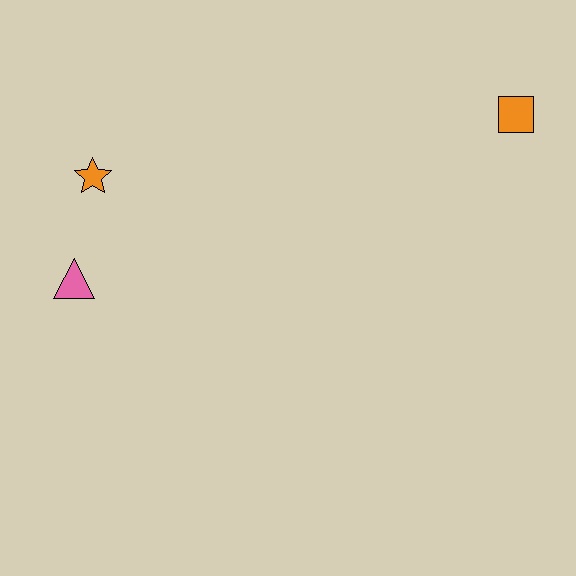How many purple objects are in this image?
There are no purple objects.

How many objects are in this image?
There are 3 objects.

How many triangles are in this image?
There is 1 triangle.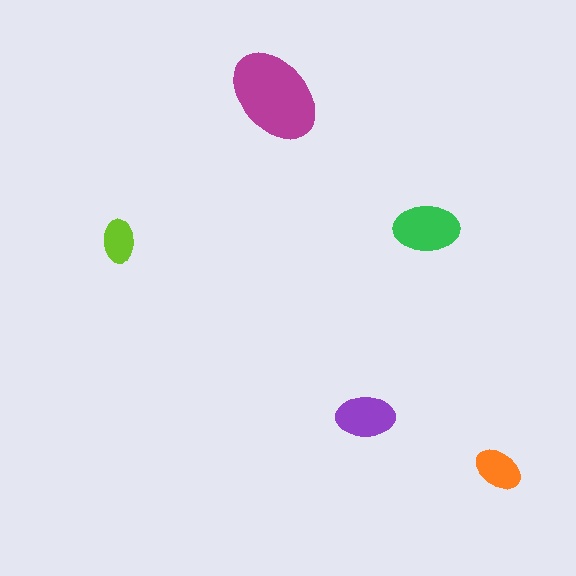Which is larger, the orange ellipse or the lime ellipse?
The orange one.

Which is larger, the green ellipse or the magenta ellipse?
The magenta one.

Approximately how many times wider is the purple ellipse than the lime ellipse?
About 1.5 times wider.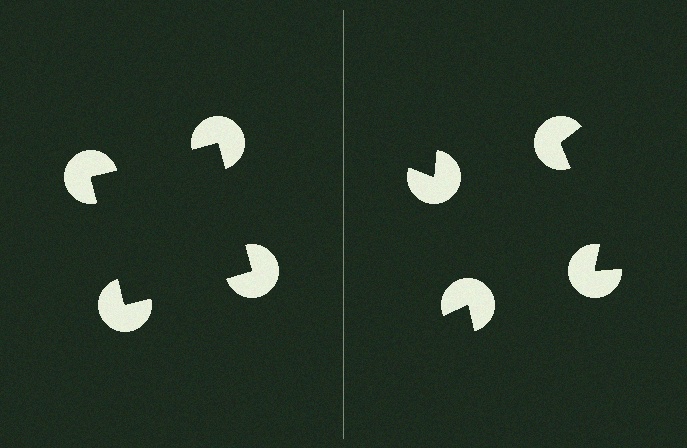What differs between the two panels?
The pac-man discs are positioned identically on both sides; only the wedge orientations differ. On the left they align to a square; on the right they are misaligned.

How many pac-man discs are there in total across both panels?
8 — 4 on each side.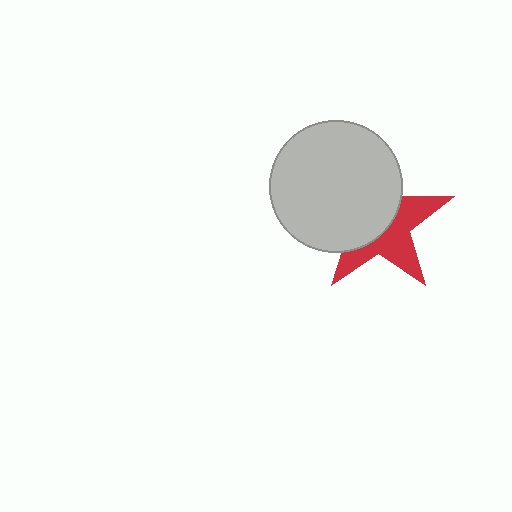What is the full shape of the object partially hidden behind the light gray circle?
The partially hidden object is a red star.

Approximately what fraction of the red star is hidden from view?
Roughly 54% of the red star is hidden behind the light gray circle.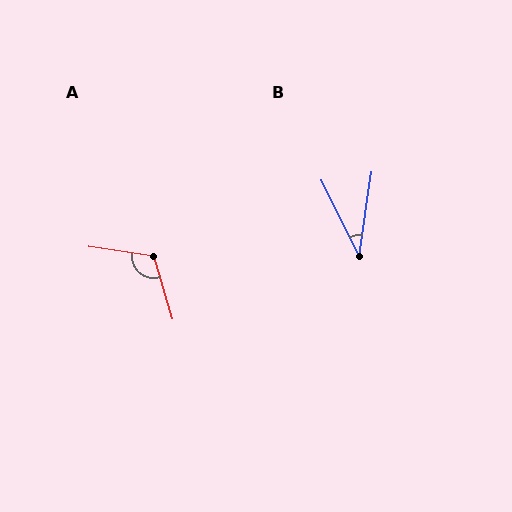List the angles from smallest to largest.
B (34°), A (115°).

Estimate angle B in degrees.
Approximately 34 degrees.